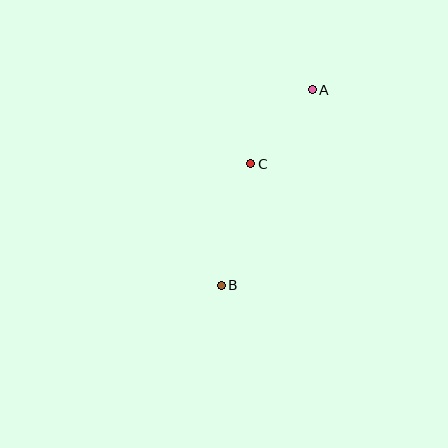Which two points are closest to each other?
Points A and C are closest to each other.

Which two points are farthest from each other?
Points A and B are farthest from each other.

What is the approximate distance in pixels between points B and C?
The distance between B and C is approximately 125 pixels.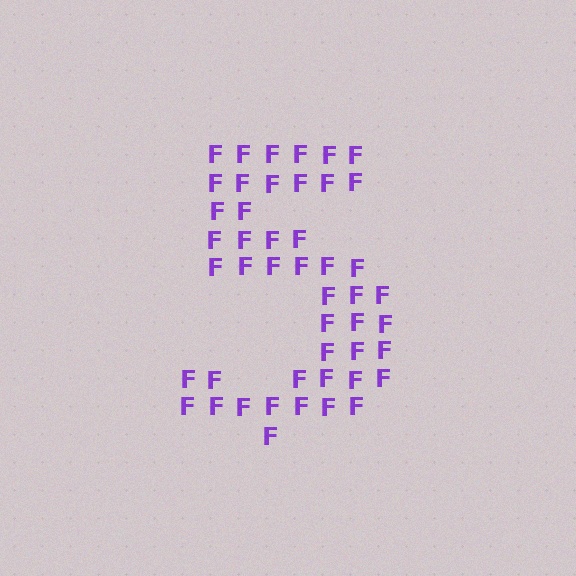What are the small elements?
The small elements are letter F's.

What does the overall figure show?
The overall figure shows the digit 5.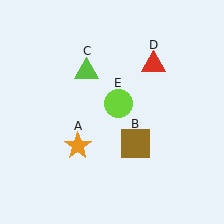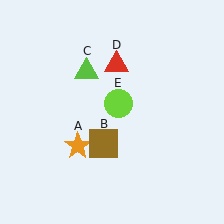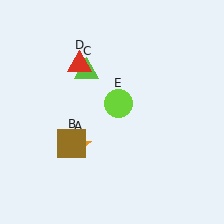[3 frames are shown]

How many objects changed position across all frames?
2 objects changed position: brown square (object B), red triangle (object D).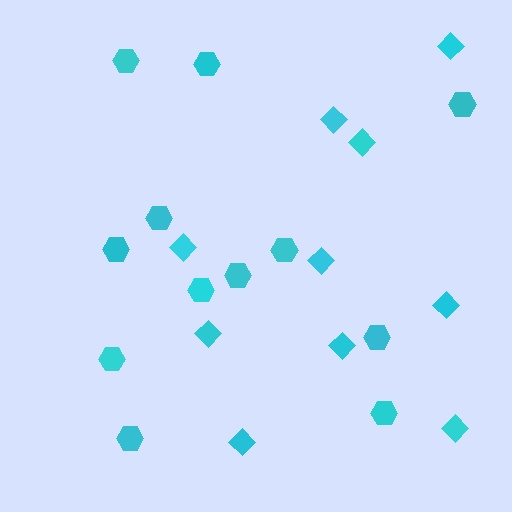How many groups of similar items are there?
There are 2 groups: one group of hexagons (12) and one group of diamonds (10).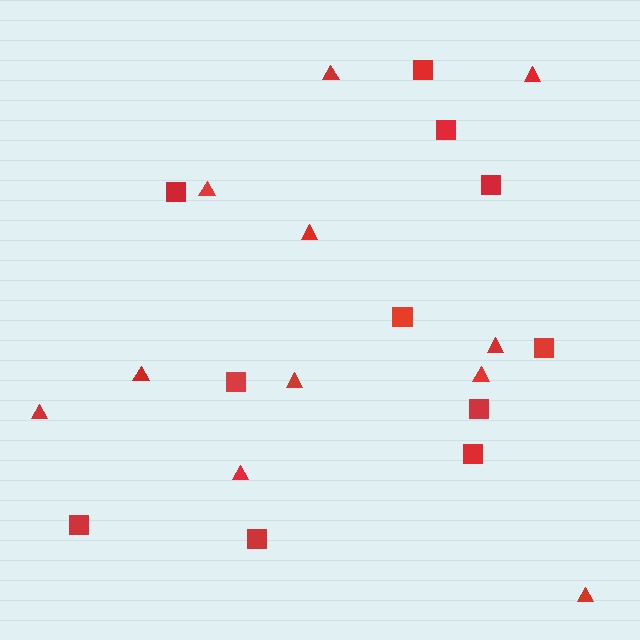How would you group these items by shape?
There are 2 groups: one group of triangles (11) and one group of squares (11).